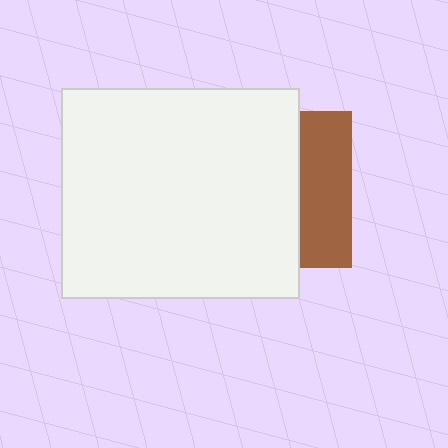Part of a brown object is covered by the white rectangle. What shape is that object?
It is a square.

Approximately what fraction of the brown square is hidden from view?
Roughly 67% of the brown square is hidden behind the white rectangle.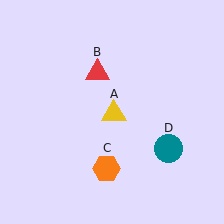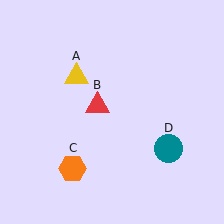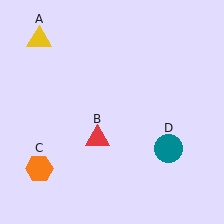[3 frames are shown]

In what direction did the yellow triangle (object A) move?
The yellow triangle (object A) moved up and to the left.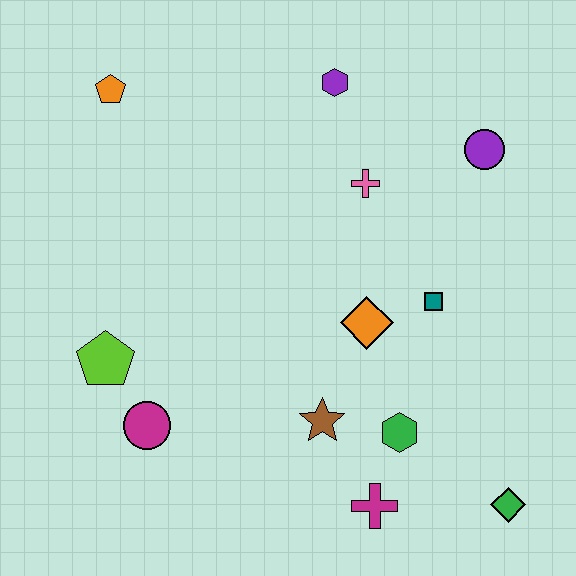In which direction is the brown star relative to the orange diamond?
The brown star is below the orange diamond.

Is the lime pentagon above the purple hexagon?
No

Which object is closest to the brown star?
The green hexagon is closest to the brown star.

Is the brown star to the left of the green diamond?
Yes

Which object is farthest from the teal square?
The orange pentagon is farthest from the teal square.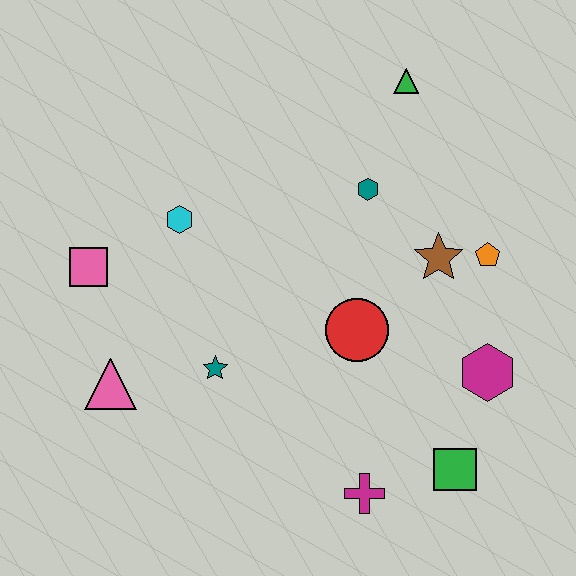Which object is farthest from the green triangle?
The pink triangle is farthest from the green triangle.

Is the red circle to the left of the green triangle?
Yes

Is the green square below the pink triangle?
Yes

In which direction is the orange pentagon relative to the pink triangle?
The orange pentagon is to the right of the pink triangle.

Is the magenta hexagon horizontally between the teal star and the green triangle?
No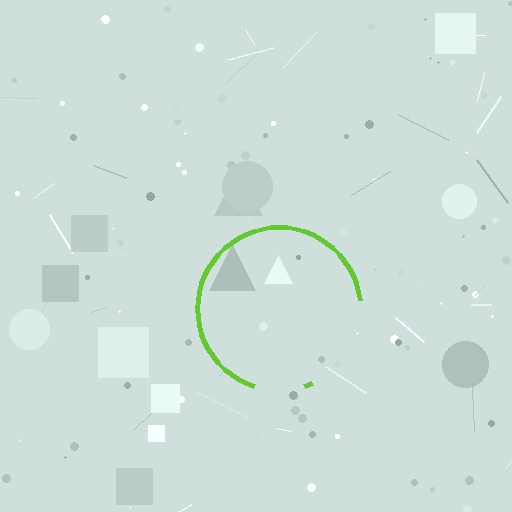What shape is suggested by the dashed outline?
The dashed outline suggests a circle.